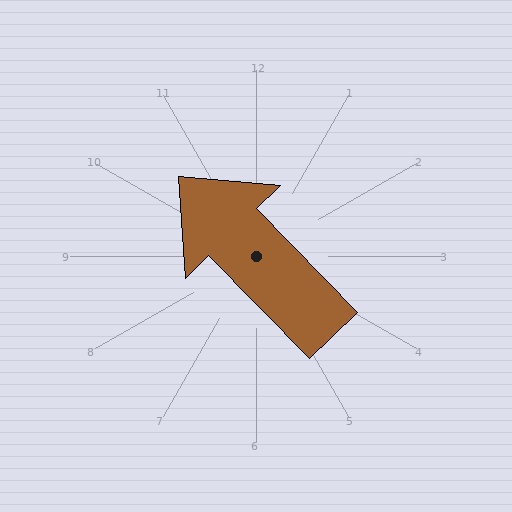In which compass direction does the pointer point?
Northwest.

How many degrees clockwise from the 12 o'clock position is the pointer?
Approximately 316 degrees.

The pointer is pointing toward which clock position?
Roughly 11 o'clock.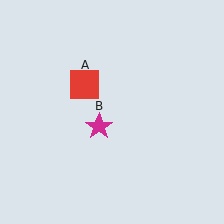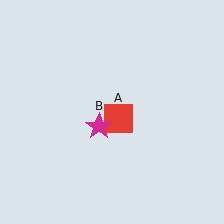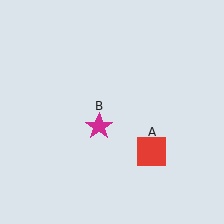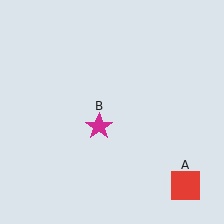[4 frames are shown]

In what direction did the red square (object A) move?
The red square (object A) moved down and to the right.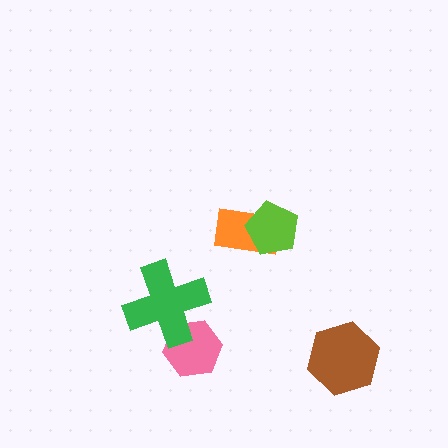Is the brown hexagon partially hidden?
No, no other shape covers it.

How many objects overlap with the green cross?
1 object overlaps with the green cross.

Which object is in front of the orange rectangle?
The lime pentagon is in front of the orange rectangle.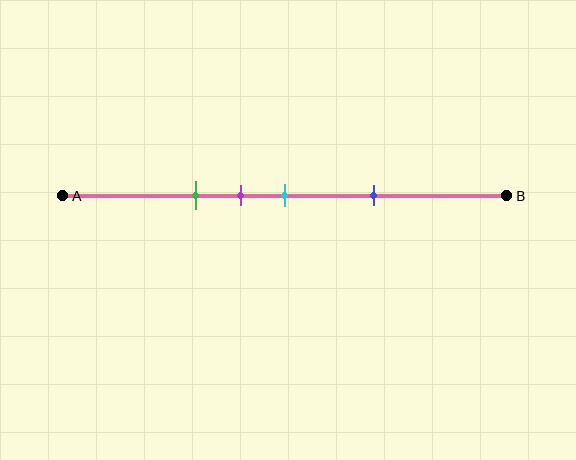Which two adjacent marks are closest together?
The purple and cyan marks are the closest adjacent pair.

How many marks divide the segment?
There are 4 marks dividing the segment.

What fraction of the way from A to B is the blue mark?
The blue mark is approximately 70% (0.7) of the way from A to B.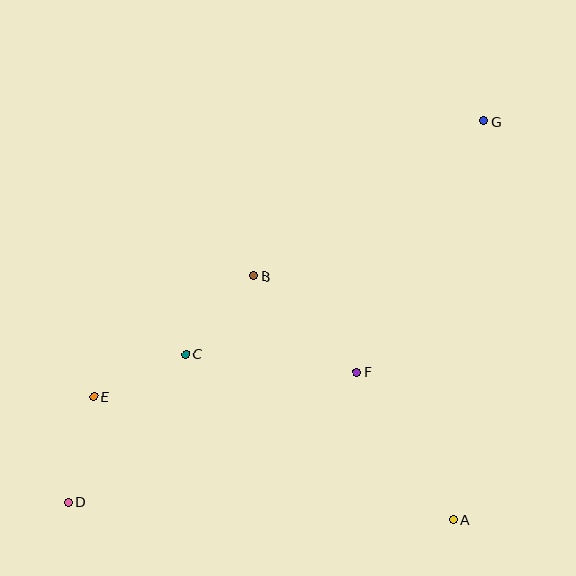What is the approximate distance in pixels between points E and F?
The distance between E and F is approximately 265 pixels.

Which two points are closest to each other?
Points C and E are closest to each other.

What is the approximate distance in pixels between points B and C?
The distance between B and C is approximately 104 pixels.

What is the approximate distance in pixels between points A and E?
The distance between A and E is approximately 380 pixels.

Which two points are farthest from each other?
Points D and G are farthest from each other.